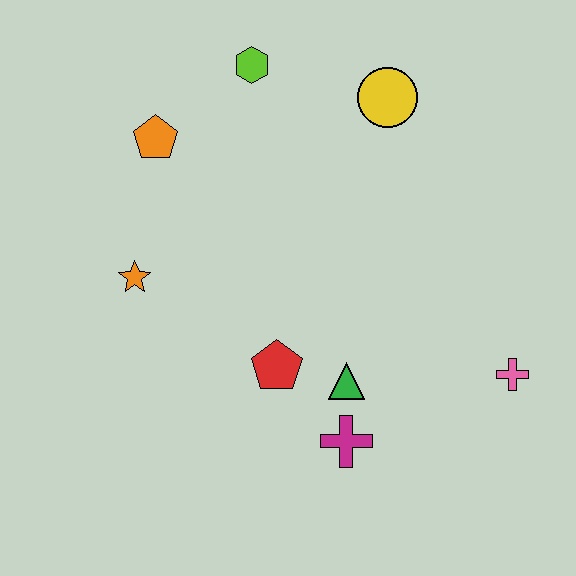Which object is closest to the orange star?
The orange pentagon is closest to the orange star.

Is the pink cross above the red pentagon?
No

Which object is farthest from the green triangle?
The lime hexagon is farthest from the green triangle.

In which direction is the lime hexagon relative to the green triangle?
The lime hexagon is above the green triangle.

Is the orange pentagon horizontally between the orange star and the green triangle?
Yes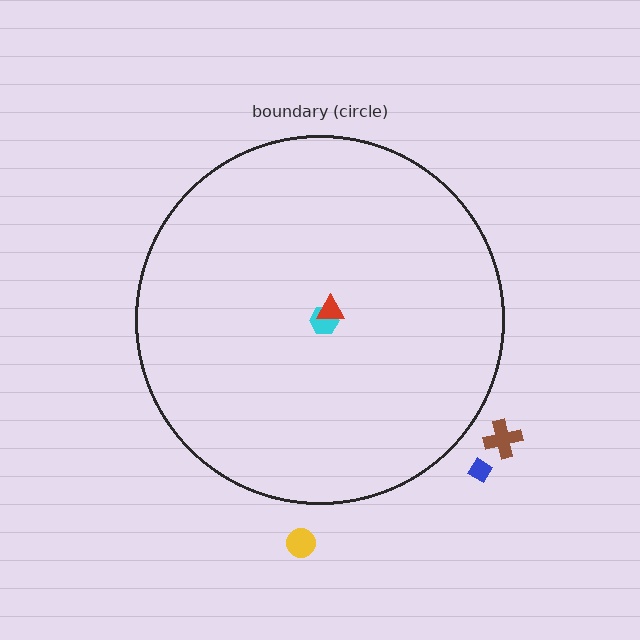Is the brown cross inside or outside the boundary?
Outside.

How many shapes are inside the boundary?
2 inside, 3 outside.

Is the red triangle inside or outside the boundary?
Inside.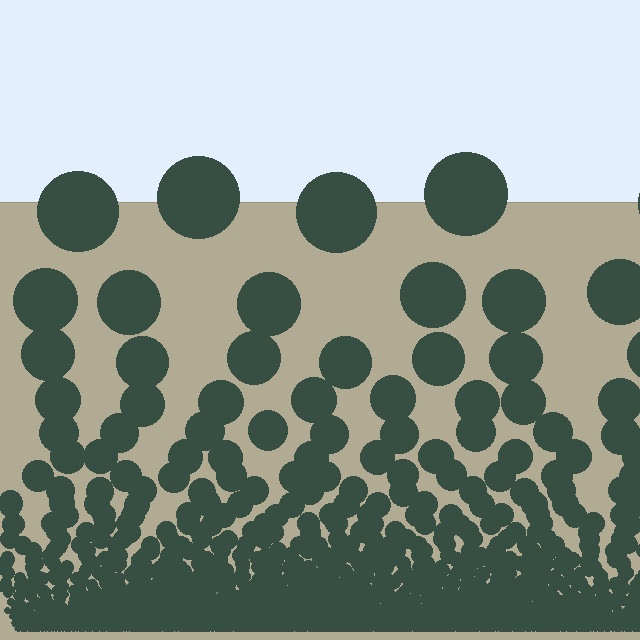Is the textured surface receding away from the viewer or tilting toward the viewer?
The surface appears to tilt toward the viewer. Texture elements get larger and sparser toward the top.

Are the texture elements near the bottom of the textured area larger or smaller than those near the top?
Smaller. The gradient is inverted — elements near the bottom are smaller and denser.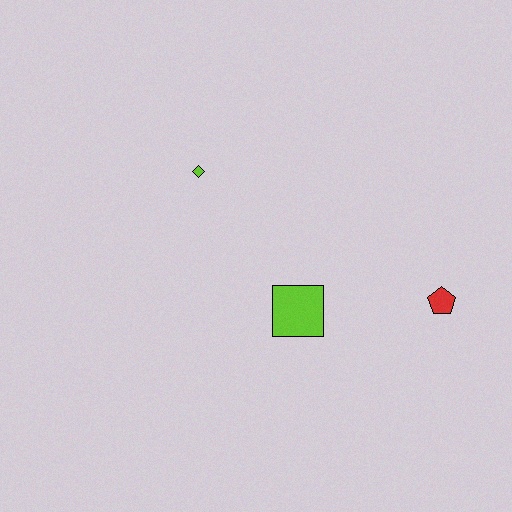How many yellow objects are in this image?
There are no yellow objects.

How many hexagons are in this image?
There are no hexagons.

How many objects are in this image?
There are 3 objects.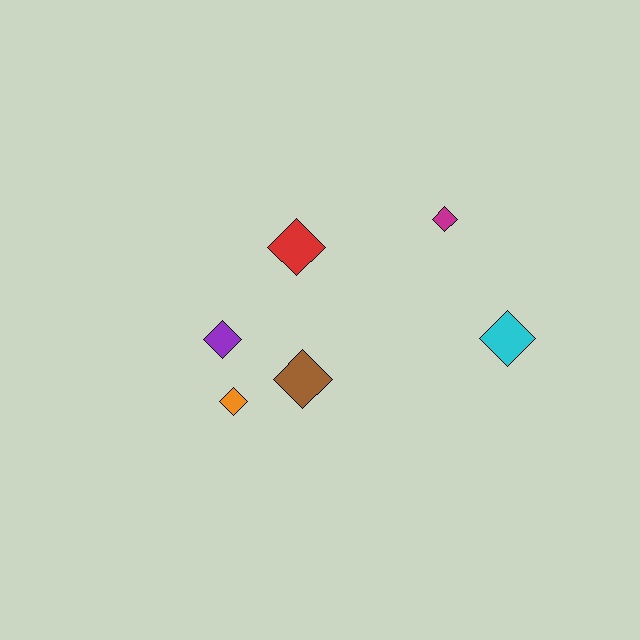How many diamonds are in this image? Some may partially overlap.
There are 6 diamonds.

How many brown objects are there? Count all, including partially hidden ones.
There is 1 brown object.